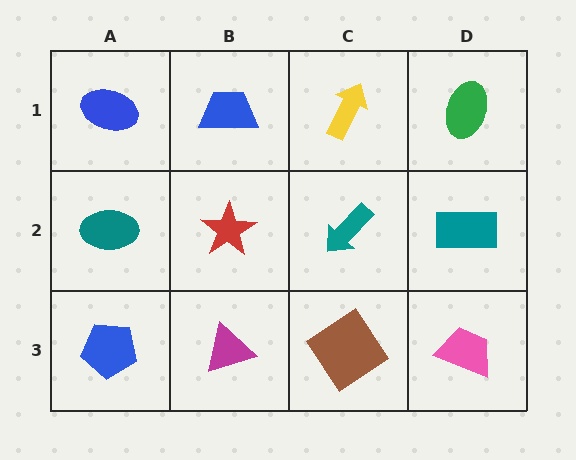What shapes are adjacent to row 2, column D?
A green ellipse (row 1, column D), a pink trapezoid (row 3, column D), a teal arrow (row 2, column C).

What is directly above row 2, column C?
A yellow arrow.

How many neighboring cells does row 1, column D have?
2.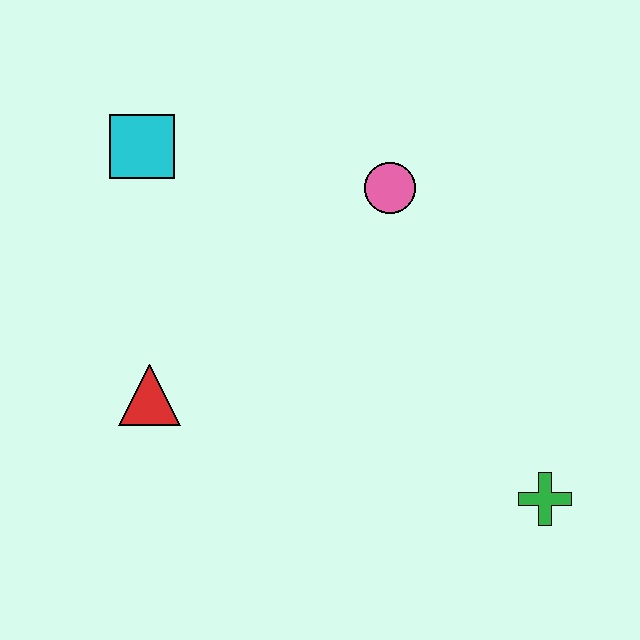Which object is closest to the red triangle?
The cyan square is closest to the red triangle.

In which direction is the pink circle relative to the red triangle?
The pink circle is to the right of the red triangle.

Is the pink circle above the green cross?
Yes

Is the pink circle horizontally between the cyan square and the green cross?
Yes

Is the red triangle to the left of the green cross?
Yes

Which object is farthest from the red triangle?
The green cross is farthest from the red triangle.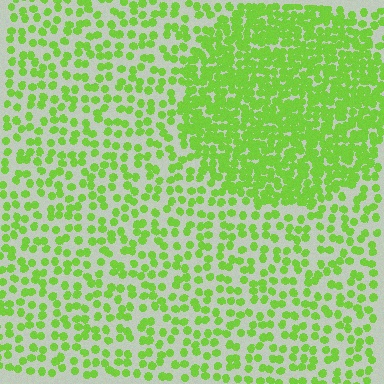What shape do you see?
I see a circle.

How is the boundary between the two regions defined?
The boundary is defined by a change in element density (approximately 2.3x ratio). All elements are the same color, size, and shape.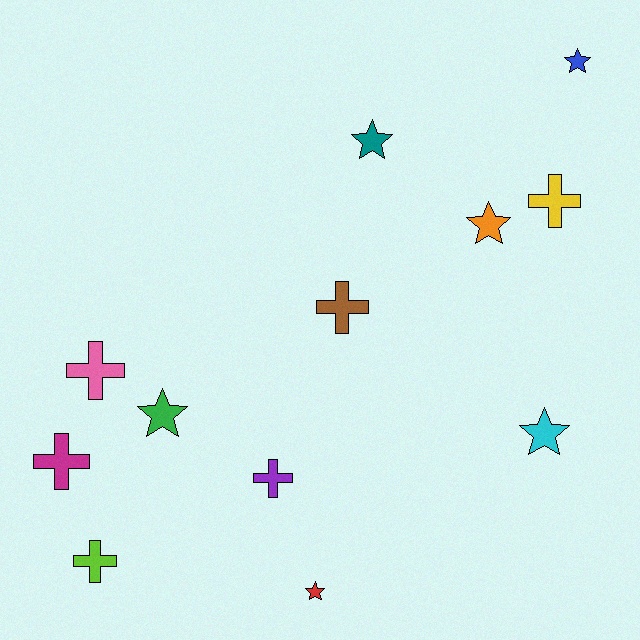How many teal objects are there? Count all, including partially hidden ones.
There is 1 teal object.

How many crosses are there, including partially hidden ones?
There are 6 crosses.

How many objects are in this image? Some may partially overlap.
There are 12 objects.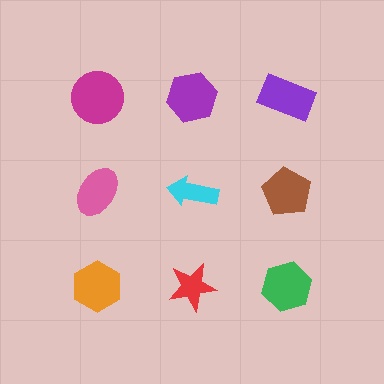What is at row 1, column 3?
A purple rectangle.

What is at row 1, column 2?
A purple hexagon.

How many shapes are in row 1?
3 shapes.